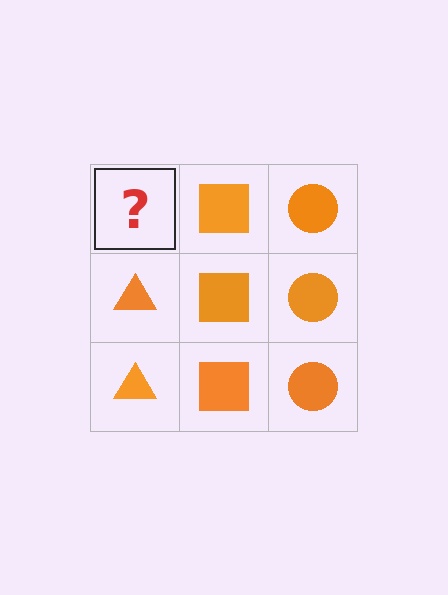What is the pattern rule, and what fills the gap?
The rule is that each column has a consistent shape. The gap should be filled with an orange triangle.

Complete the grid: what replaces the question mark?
The question mark should be replaced with an orange triangle.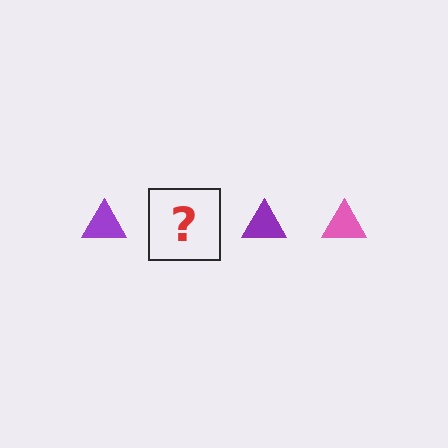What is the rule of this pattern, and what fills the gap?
The rule is that the pattern cycles through purple, pink triangles. The gap should be filled with a pink triangle.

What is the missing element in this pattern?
The missing element is a pink triangle.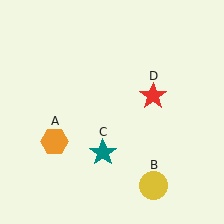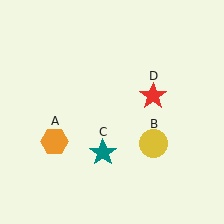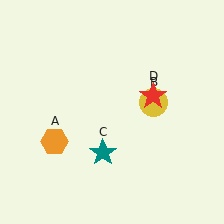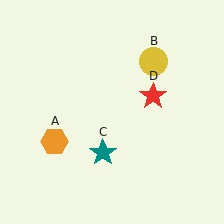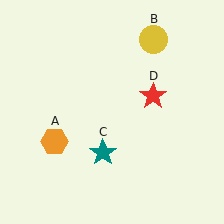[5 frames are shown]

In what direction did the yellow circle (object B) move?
The yellow circle (object B) moved up.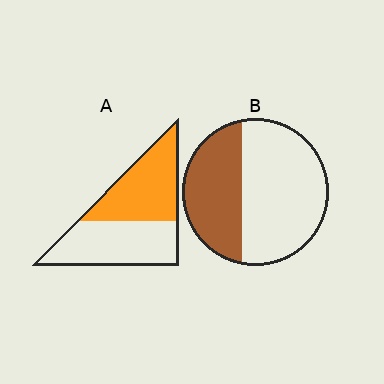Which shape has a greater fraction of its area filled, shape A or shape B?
Shape A.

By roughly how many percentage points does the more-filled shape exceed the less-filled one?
By roughly 10 percentage points (A over B).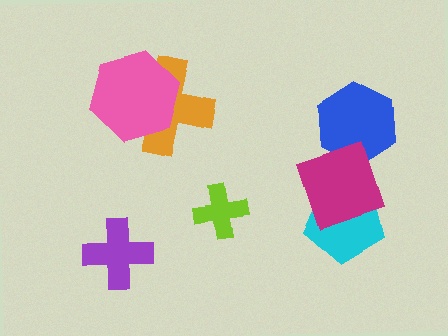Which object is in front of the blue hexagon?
The magenta diamond is in front of the blue hexagon.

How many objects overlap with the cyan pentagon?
1 object overlaps with the cyan pentagon.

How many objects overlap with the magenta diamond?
2 objects overlap with the magenta diamond.